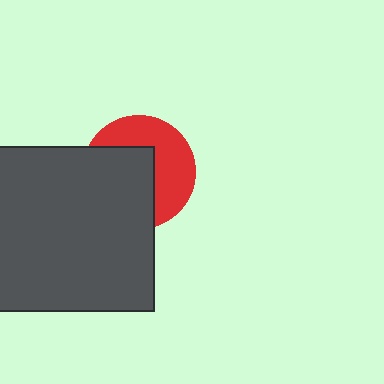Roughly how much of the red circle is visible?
About half of it is visible (roughly 47%).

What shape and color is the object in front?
The object in front is a dark gray square.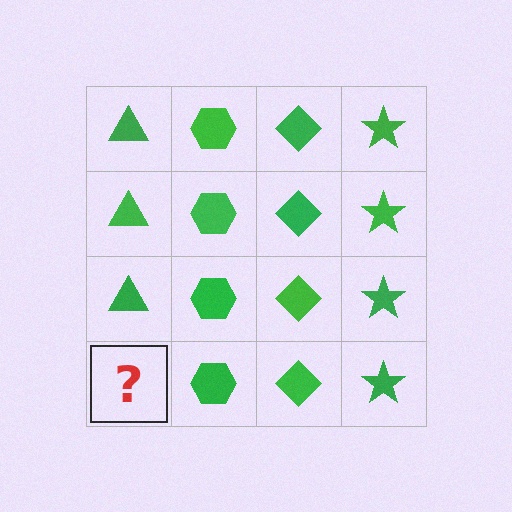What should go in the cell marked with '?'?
The missing cell should contain a green triangle.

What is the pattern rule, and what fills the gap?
The rule is that each column has a consistent shape. The gap should be filled with a green triangle.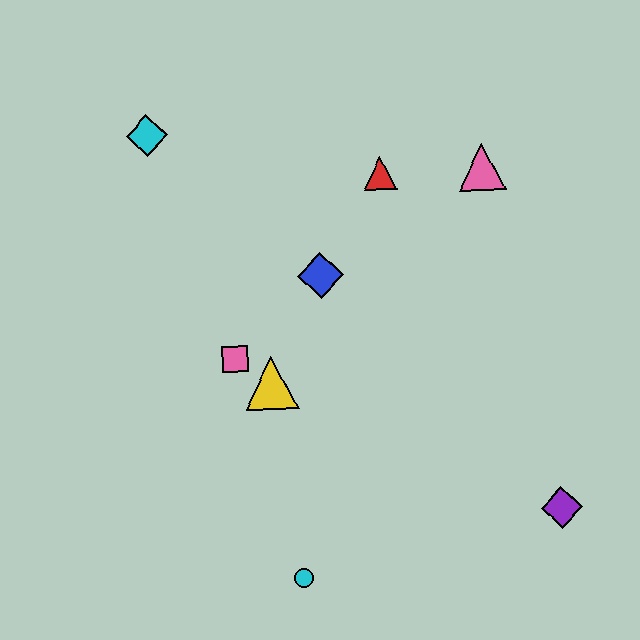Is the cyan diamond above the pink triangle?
Yes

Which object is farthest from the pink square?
The purple diamond is farthest from the pink square.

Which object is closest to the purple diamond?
The cyan circle is closest to the purple diamond.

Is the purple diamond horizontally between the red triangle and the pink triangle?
No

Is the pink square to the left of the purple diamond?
Yes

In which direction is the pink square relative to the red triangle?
The pink square is below the red triangle.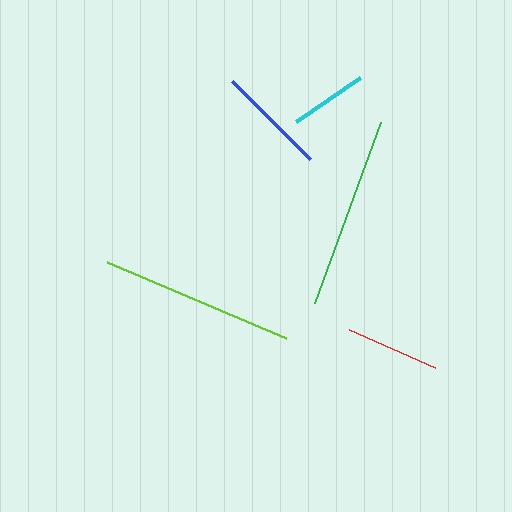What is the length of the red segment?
The red segment is approximately 95 pixels long.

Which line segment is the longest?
The lime line is the longest at approximately 194 pixels.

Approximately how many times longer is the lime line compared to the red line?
The lime line is approximately 2.1 times the length of the red line.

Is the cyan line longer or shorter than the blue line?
The blue line is longer than the cyan line.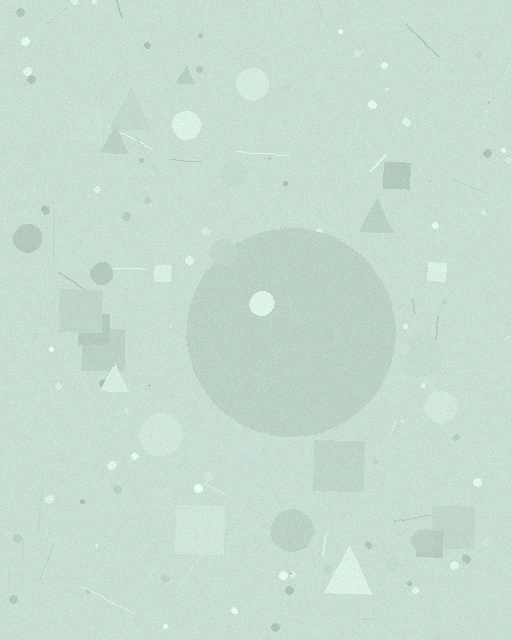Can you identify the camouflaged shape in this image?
The camouflaged shape is a circle.